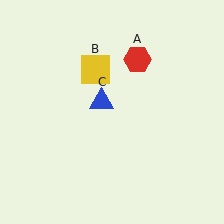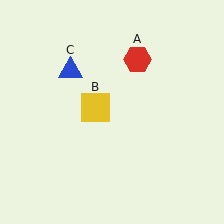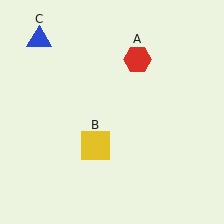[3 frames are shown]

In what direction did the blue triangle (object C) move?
The blue triangle (object C) moved up and to the left.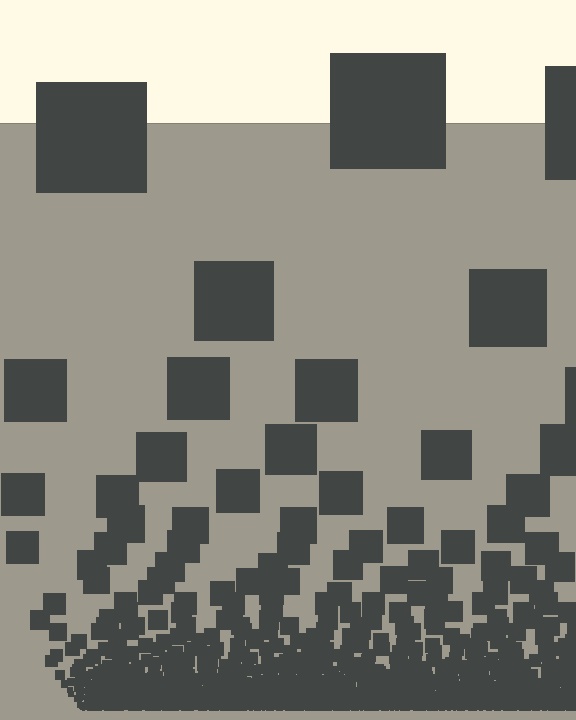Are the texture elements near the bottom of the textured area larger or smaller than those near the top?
Smaller. The gradient is inverted — elements near the bottom are smaller and denser.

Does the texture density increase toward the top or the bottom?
Density increases toward the bottom.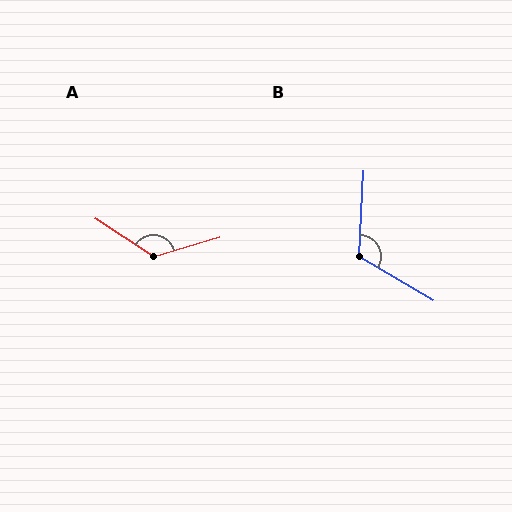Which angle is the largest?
A, at approximately 130 degrees.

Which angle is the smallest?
B, at approximately 118 degrees.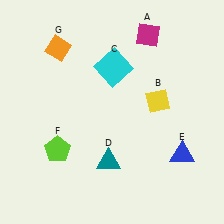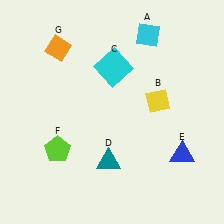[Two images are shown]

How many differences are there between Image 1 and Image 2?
There is 1 difference between the two images.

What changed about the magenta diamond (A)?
In Image 1, A is magenta. In Image 2, it changed to cyan.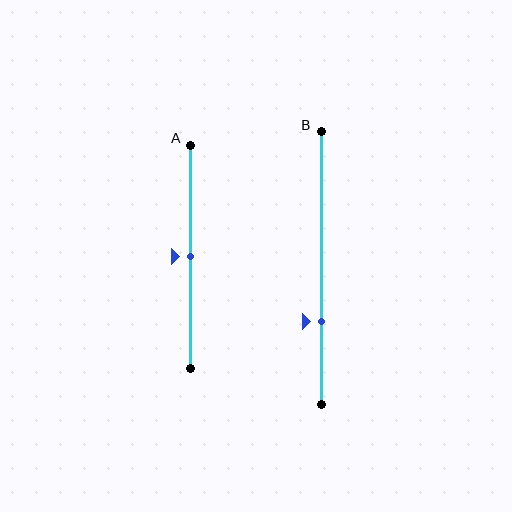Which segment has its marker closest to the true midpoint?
Segment A has its marker closest to the true midpoint.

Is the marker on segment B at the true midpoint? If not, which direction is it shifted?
No, the marker on segment B is shifted downward by about 20% of the segment length.